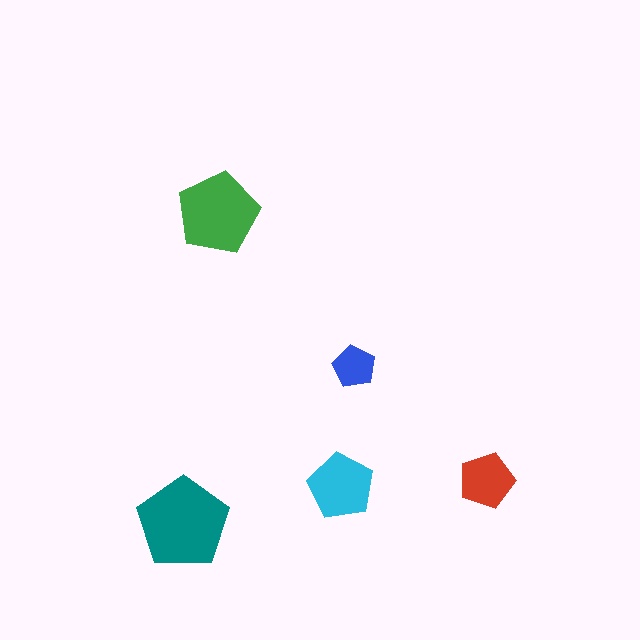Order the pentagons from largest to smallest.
the teal one, the green one, the cyan one, the red one, the blue one.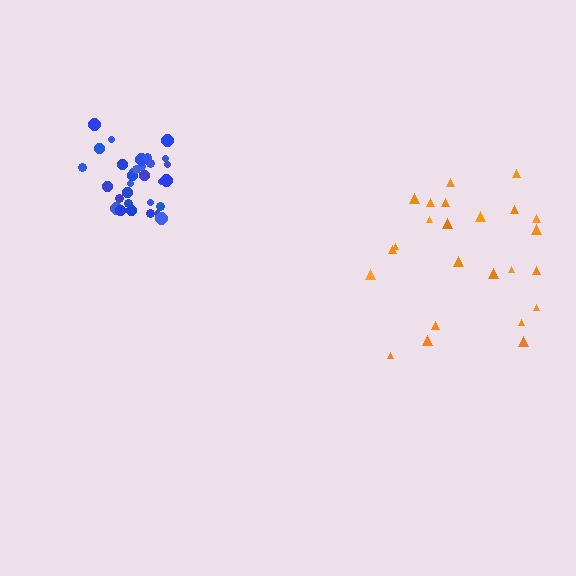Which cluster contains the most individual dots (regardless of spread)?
Blue (33).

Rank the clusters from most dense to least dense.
blue, orange.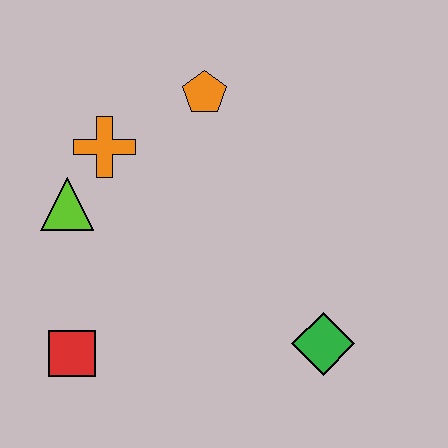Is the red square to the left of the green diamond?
Yes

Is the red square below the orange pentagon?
Yes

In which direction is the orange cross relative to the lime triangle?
The orange cross is above the lime triangle.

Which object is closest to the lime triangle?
The orange cross is closest to the lime triangle.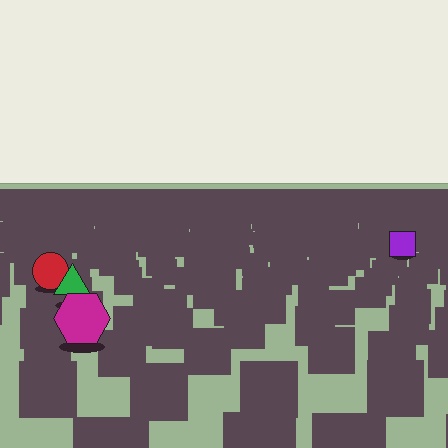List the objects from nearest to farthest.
From nearest to farthest: the magenta hexagon, the green triangle, the red circle, the purple square.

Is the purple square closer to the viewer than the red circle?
No. The red circle is closer — you can tell from the texture gradient: the ground texture is coarser near it.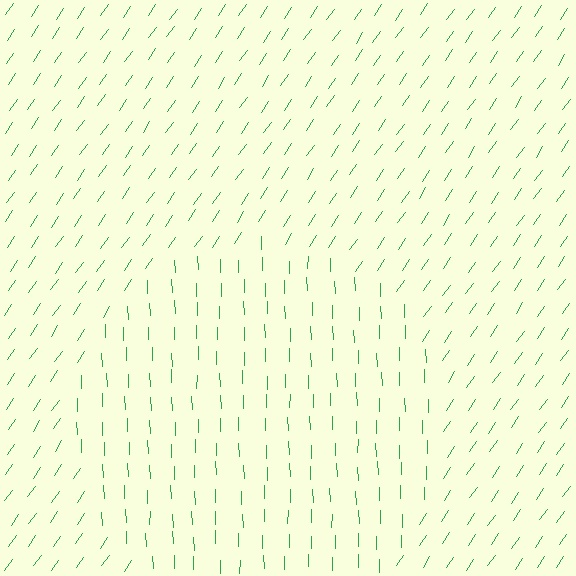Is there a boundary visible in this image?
Yes, there is a texture boundary formed by a change in line orientation.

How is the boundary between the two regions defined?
The boundary is defined purely by a change in line orientation (approximately 35 degrees difference). All lines are the same color and thickness.